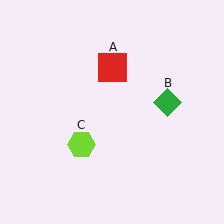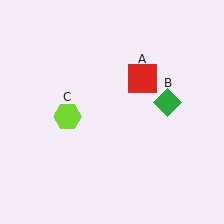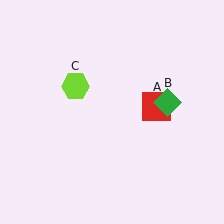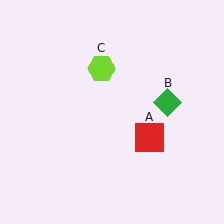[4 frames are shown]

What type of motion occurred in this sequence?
The red square (object A), lime hexagon (object C) rotated clockwise around the center of the scene.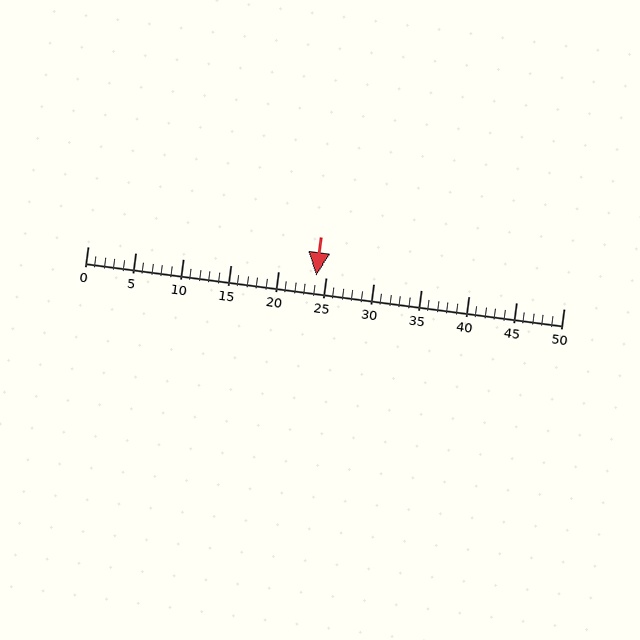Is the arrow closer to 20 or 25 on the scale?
The arrow is closer to 25.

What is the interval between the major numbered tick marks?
The major tick marks are spaced 5 units apart.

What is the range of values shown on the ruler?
The ruler shows values from 0 to 50.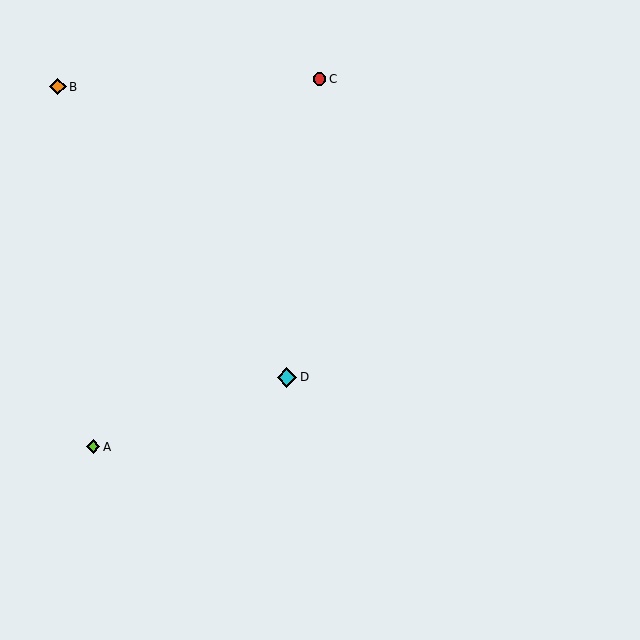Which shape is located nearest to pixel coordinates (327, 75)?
The red circle (labeled C) at (319, 79) is nearest to that location.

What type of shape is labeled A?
Shape A is a lime diamond.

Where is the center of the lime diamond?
The center of the lime diamond is at (93, 447).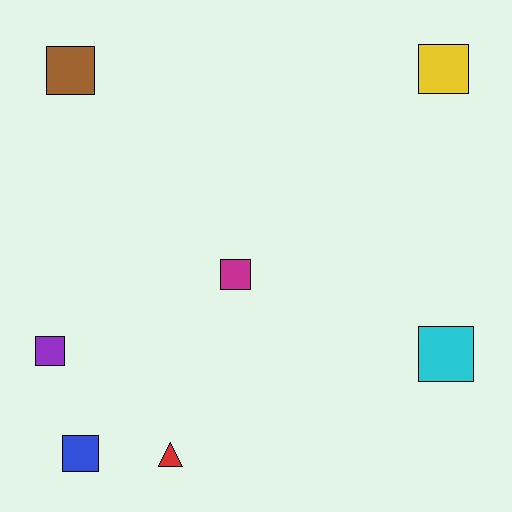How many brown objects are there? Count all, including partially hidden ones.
There is 1 brown object.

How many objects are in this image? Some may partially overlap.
There are 7 objects.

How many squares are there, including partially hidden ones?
There are 6 squares.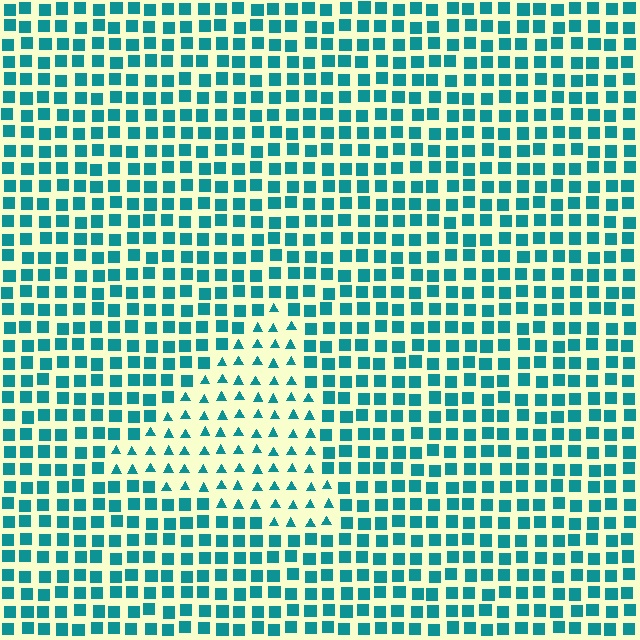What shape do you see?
I see a triangle.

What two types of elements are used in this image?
The image uses triangles inside the triangle region and squares outside it.